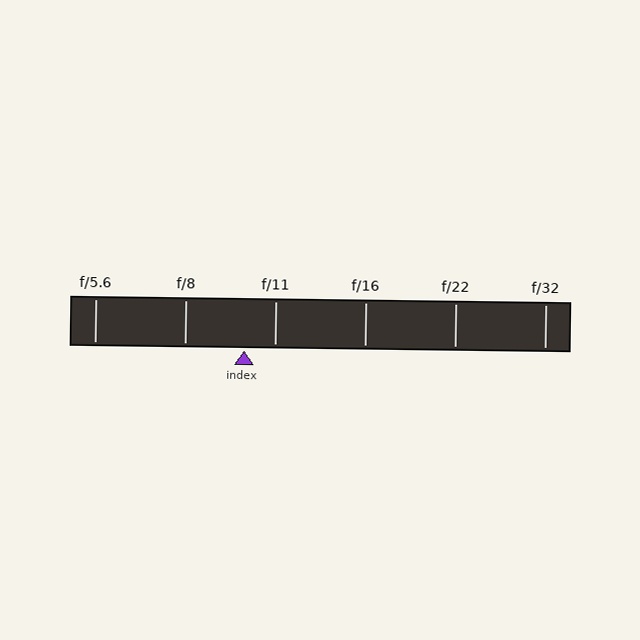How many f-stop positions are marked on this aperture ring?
There are 6 f-stop positions marked.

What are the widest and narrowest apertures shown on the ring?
The widest aperture shown is f/5.6 and the narrowest is f/32.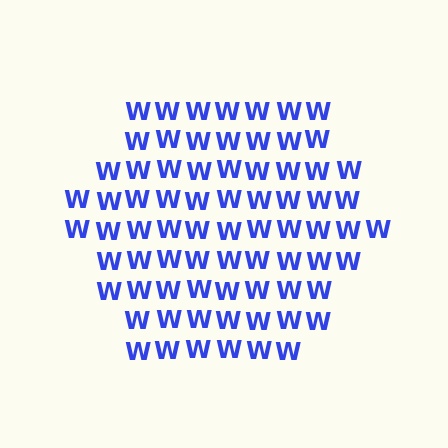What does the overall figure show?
The overall figure shows a hexagon.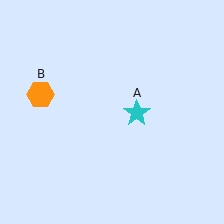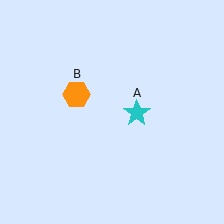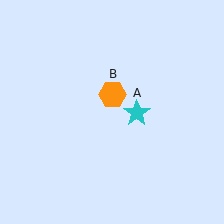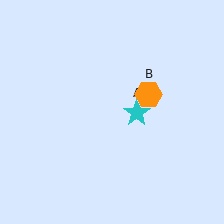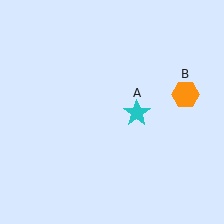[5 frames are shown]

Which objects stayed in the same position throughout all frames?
Cyan star (object A) remained stationary.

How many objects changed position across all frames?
1 object changed position: orange hexagon (object B).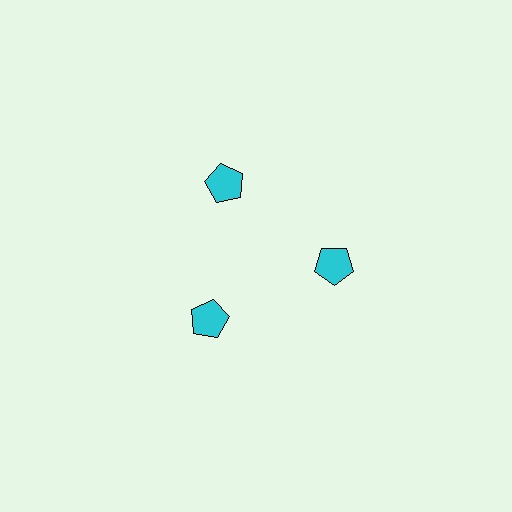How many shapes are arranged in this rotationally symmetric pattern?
There are 3 shapes, arranged in 3 groups of 1.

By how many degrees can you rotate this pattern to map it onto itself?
The pattern maps onto itself every 120 degrees of rotation.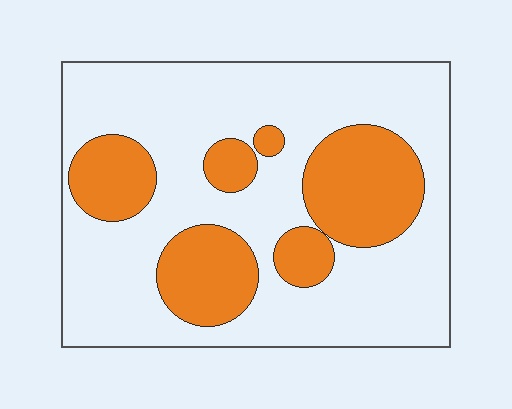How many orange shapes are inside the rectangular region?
6.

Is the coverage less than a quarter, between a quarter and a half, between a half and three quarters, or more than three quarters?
Between a quarter and a half.